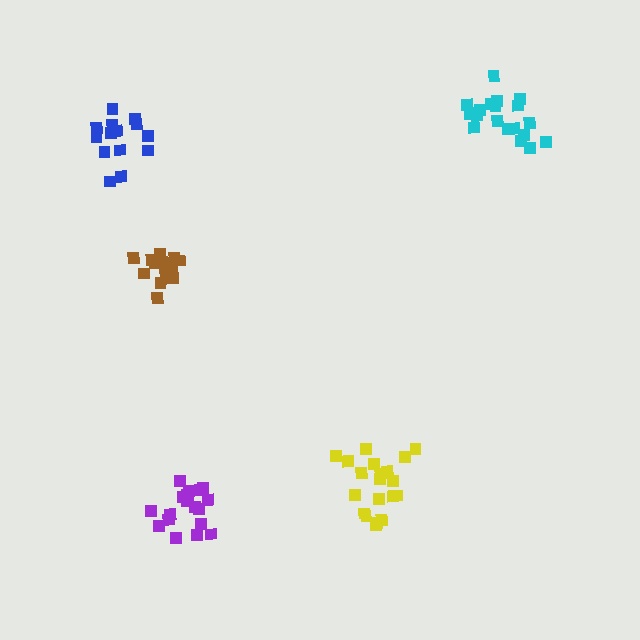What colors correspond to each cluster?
The clusters are colored: blue, purple, cyan, yellow, brown.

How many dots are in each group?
Group 1: 14 dots, Group 2: 19 dots, Group 3: 19 dots, Group 4: 20 dots, Group 5: 16 dots (88 total).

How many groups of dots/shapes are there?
There are 5 groups.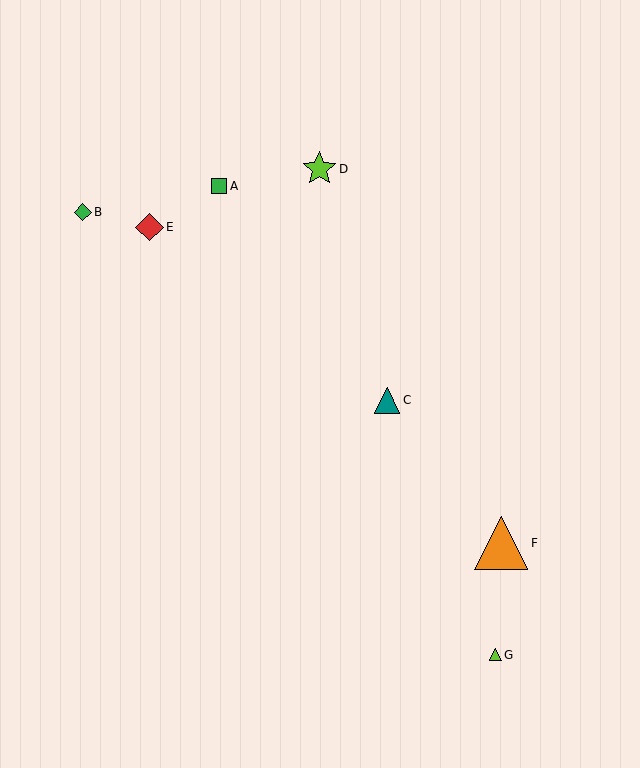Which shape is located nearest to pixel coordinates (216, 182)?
The green square (labeled A) at (219, 186) is nearest to that location.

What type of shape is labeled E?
Shape E is a red diamond.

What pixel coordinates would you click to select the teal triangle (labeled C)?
Click at (387, 400) to select the teal triangle C.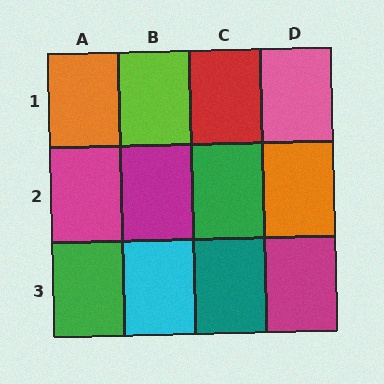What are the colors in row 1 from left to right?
Orange, lime, red, pink.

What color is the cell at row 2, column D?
Orange.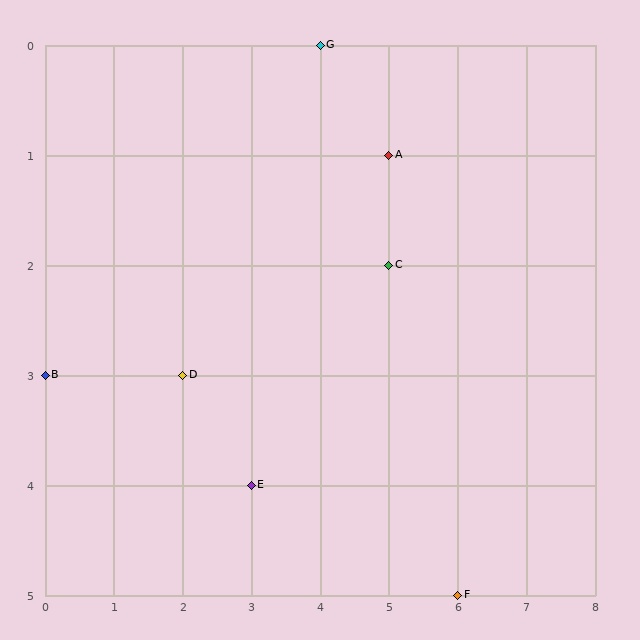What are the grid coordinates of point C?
Point C is at grid coordinates (5, 2).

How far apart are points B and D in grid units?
Points B and D are 2 columns apart.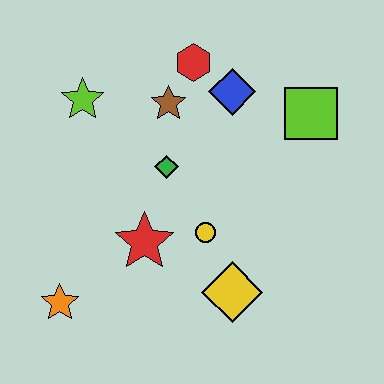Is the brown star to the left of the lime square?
Yes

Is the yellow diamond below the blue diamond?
Yes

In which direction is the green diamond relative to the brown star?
The green diamond is below the brown star.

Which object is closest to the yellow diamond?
The yellow circle is closest to the yellow diamond.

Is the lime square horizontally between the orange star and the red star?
No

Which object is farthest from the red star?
The lime square is farthest from the red star.